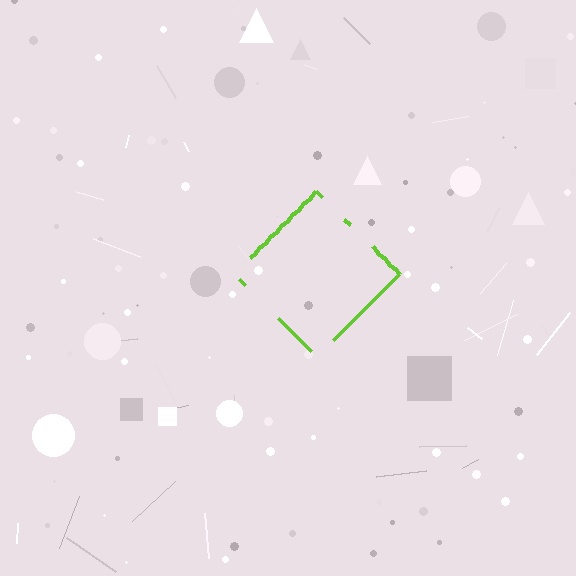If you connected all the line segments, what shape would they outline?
They would outline a diamond.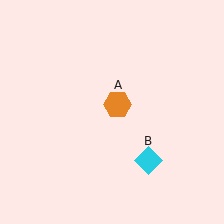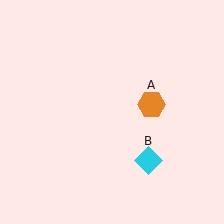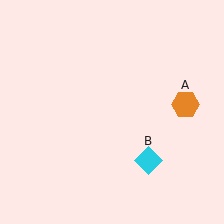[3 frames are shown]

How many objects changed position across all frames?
1 object changed position: orange hexagon (object A).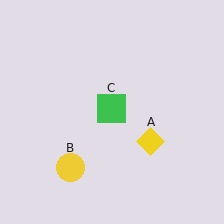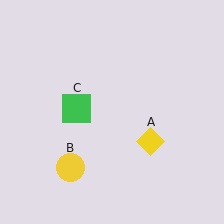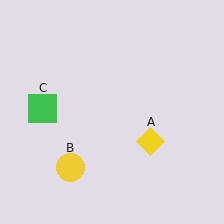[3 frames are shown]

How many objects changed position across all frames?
1 object changed position: green square (object C).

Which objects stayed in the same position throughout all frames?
Yellow diamond (object A) and yellow circle (object B) remained stationary.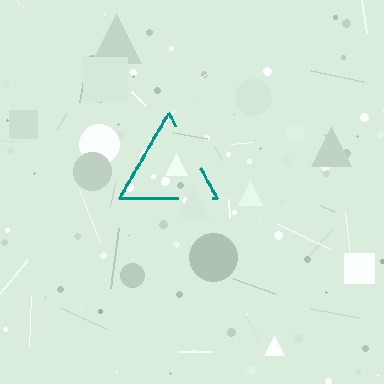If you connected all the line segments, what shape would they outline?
They would outline a triangle.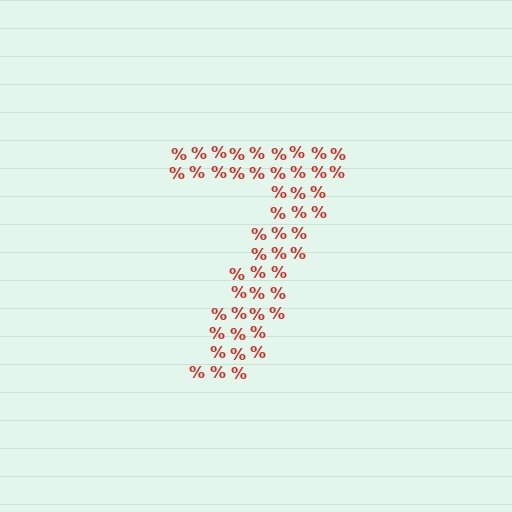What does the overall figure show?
The overall figure shows the digit 7.